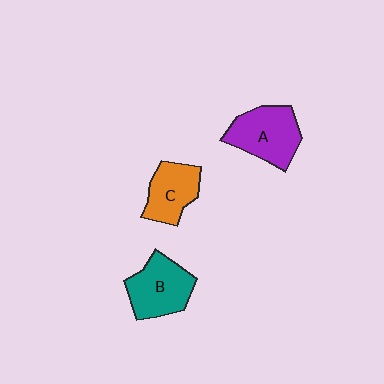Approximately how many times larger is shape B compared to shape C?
Approximately 1.2 times.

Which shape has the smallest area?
Shape C (orange).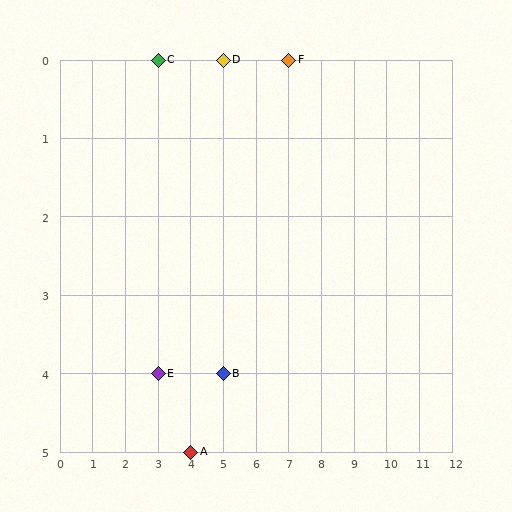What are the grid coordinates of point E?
Point E is at grid coordinates (3, 4).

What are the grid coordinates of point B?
Point B is at grid coordinates (5, 4).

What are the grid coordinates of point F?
Point F is at grid coordinates (7, 0).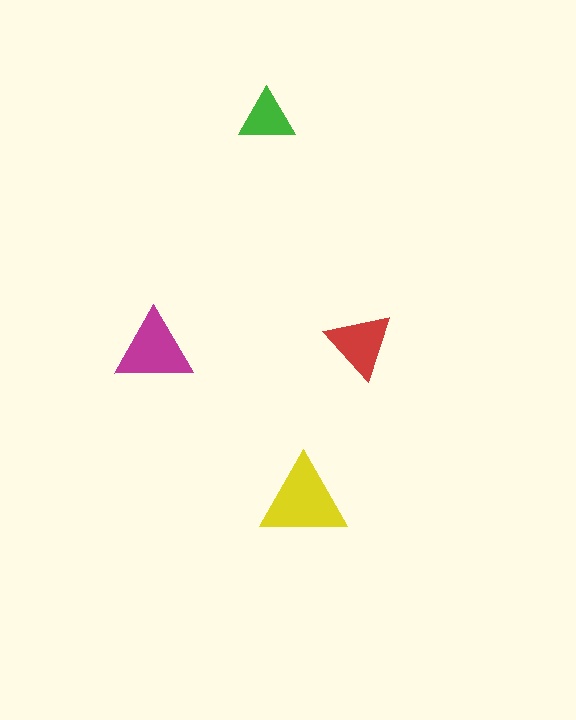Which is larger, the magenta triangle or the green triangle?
The magenta one.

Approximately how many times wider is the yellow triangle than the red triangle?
About 1.5 times wider.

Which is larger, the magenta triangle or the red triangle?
The magenta one.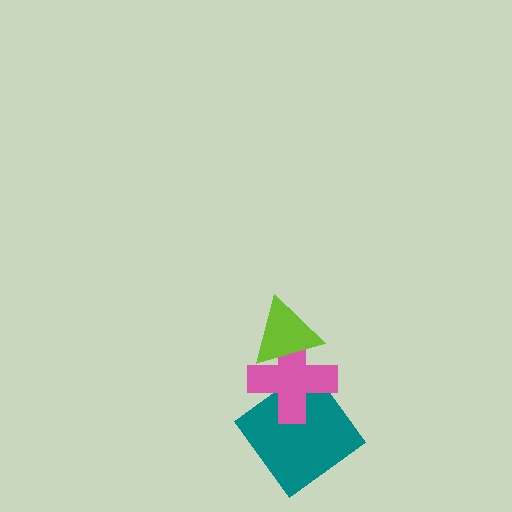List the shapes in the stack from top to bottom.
From top to bottom: the lime triangle, the pink cross, the teal diamond.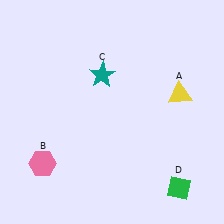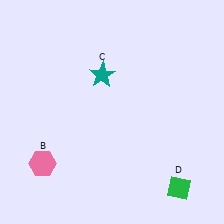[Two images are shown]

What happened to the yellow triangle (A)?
The yellow triangle (A) was removed in Image 2. It was in the top-right area of Image 1.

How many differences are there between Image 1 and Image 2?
There is 1 difference between the two images.